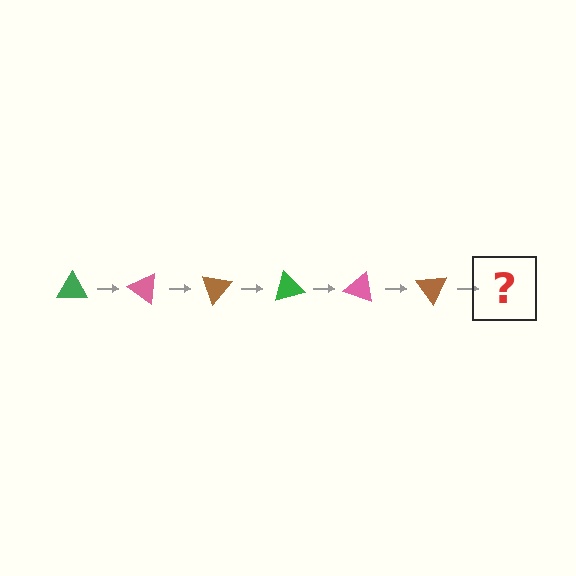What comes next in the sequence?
The next element should be a green triangle, rotated 210 degrees from the start.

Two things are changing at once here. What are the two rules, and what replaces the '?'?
The two rules are that it rotates 35 degrees each step and the color cycles through green, pink, and brown. The '?' should be a green triangle, rotated 210 degrees from the start.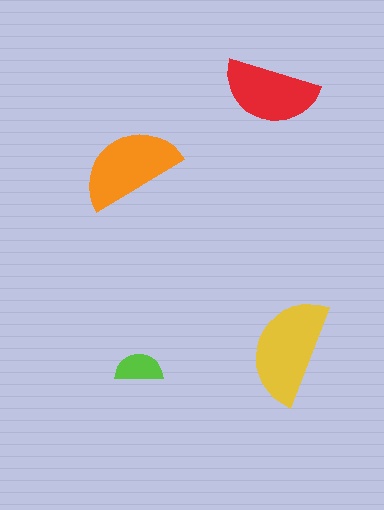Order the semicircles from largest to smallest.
the yellow one, the orange one, the red one, the lime one.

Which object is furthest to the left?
The orange semicircle is leftmost.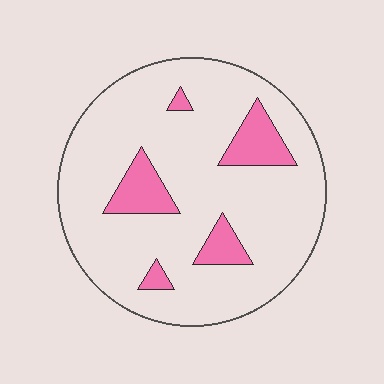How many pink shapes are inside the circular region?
5.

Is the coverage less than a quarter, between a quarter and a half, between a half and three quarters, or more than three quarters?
Less than a quarter.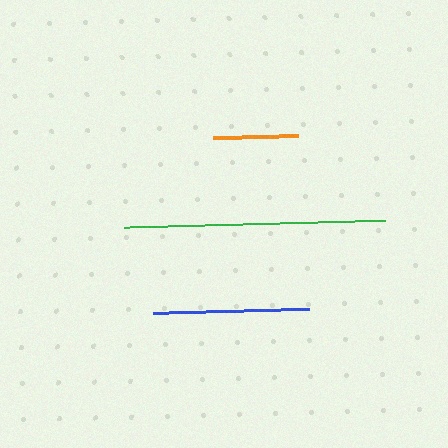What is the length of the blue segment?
The blue segment is approximately 156 pixels long.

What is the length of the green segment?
The green segment is approximately 261 pixels long.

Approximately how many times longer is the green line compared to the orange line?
The green line is approximately 3.1 times the length of the orange line.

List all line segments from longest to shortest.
From longest to shortest: green, blue, orange.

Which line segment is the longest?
The green line is the longest at approximately 261 pixels.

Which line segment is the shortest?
The orange line is the shortest at approximately 85 pixels.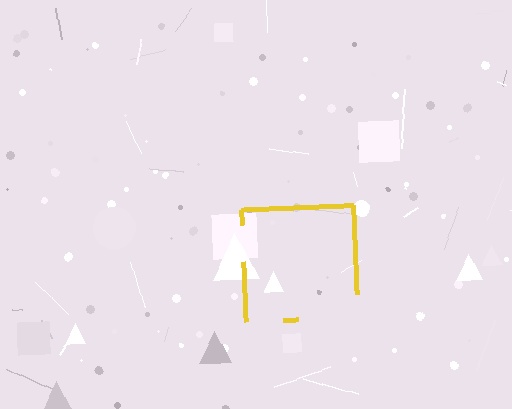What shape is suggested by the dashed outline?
The dashed outline suggests a square.